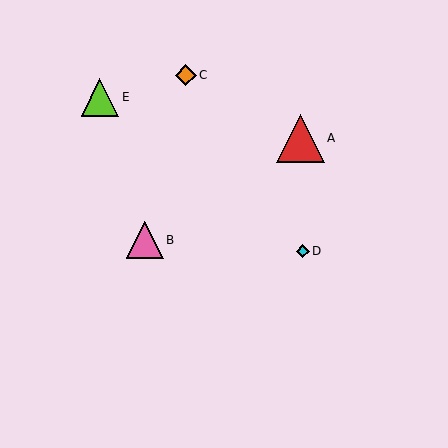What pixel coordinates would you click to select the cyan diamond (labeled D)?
Click at (303, 251) to select the cyan diamond D.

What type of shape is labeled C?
Shape C is an orange diamond.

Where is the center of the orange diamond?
The center of the orange diamond is at (186, 75).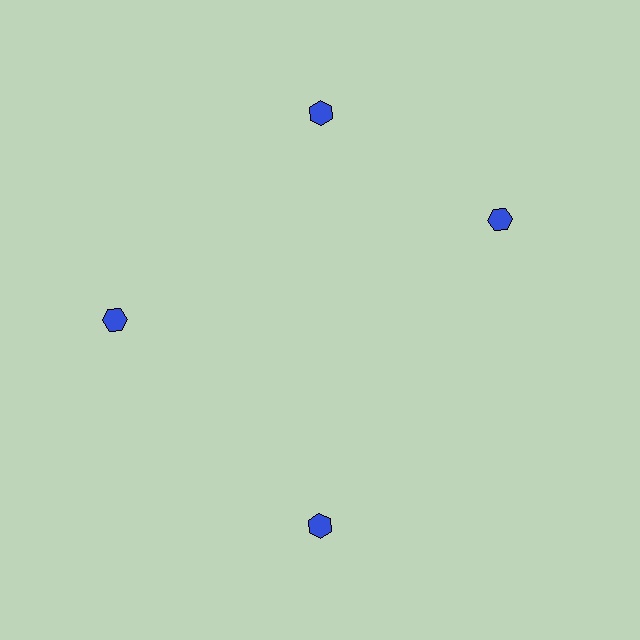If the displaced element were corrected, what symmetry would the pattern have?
It would have 4-fold rotational symmetry — the pattern would map onto itself every 90 degrees.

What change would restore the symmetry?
The symmetry would be restored by rotating it back into even spacing with its neighbors so that all 4 hexagons sit at equal angles and equal distance from the center.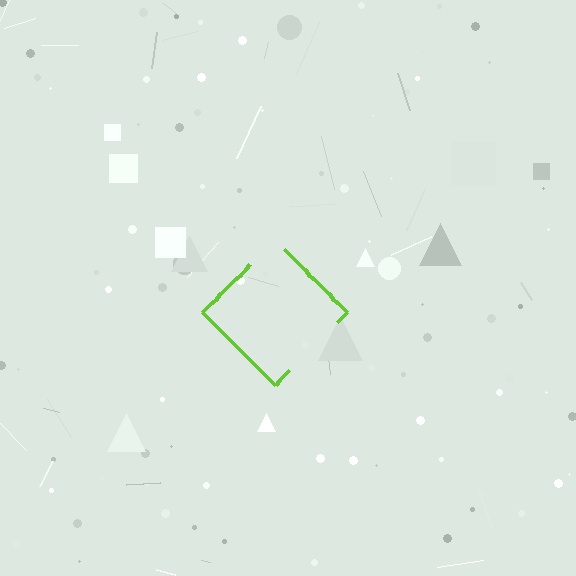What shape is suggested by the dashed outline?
The dashed outline suggests a diamond.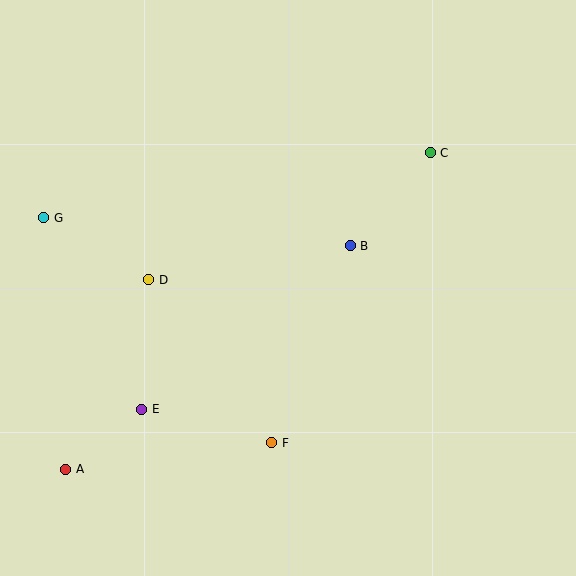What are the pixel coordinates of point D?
Point D is at (149, 280).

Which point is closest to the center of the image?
Point B at (350, 246) is closest to the center.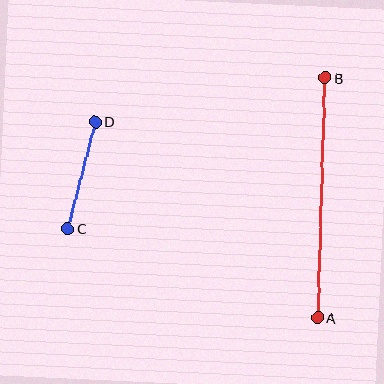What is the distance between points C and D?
The distance is approximately 110 pixels.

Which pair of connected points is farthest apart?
Points A and B are farthest apart.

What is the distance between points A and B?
The distance is approximately 240 pixels.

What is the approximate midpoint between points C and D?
The midpoint is at approximately (82, 175) pixels.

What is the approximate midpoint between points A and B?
The midpoint is at approximately (321, 198) pixels.